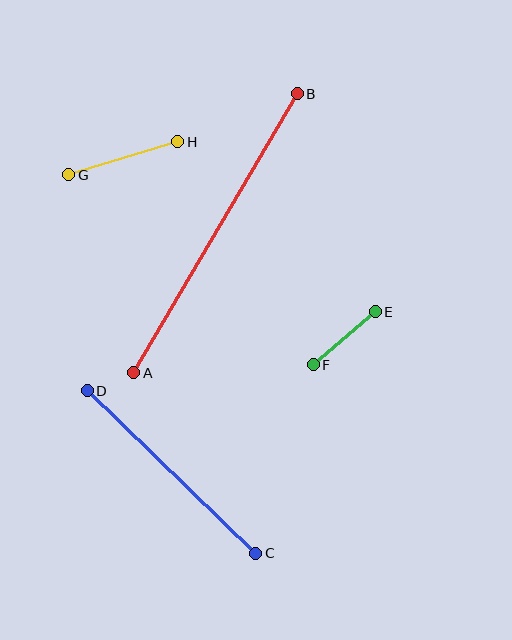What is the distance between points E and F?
The distance is approximately 82 pixels.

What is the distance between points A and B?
The distance is approximately 324 pixels.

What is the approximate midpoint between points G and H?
The midpoint is at approximately (123, 158) pixels.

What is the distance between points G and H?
The distance is approximately 114 pixels.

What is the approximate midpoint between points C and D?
The midpoint is at approximately (171, 472) pixels.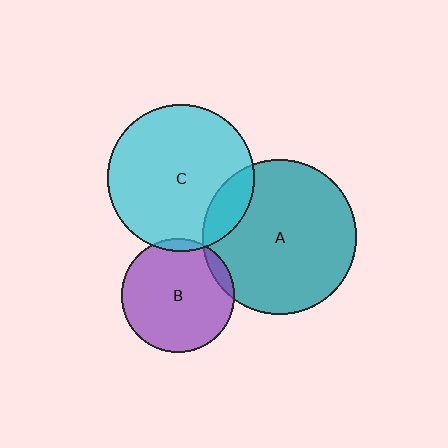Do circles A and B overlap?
Yes.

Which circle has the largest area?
Circle A (teal).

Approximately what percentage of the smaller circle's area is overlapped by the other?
Approximately 5%.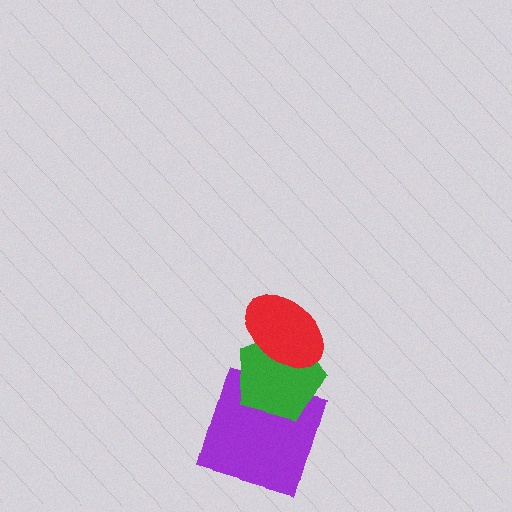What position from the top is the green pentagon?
The green pentagon is 2nd from the top.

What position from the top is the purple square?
The purple square is 3rd from the top.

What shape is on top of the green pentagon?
The red ellipse is on top of the green pentagon.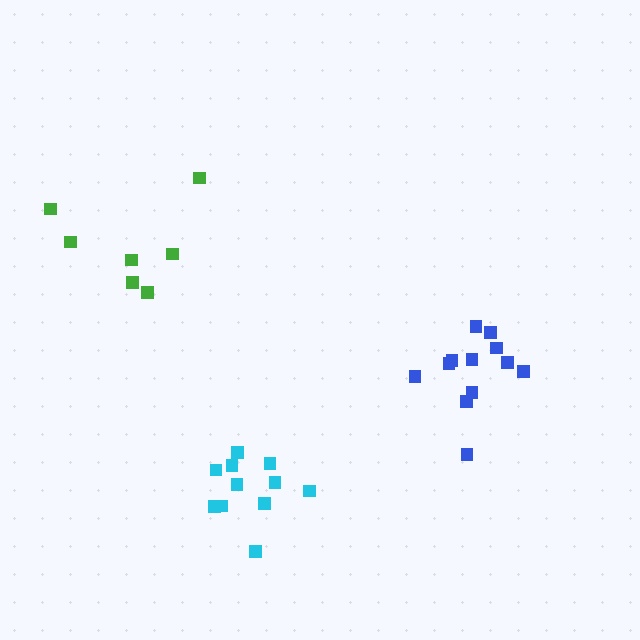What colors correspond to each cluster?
The clusters are colored: cyan, blue, green.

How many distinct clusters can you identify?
There are 3 distinct clusters.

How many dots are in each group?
Group 1: 11 dots, Group 2: 12 dots, Group 3: 7 dots (30 total).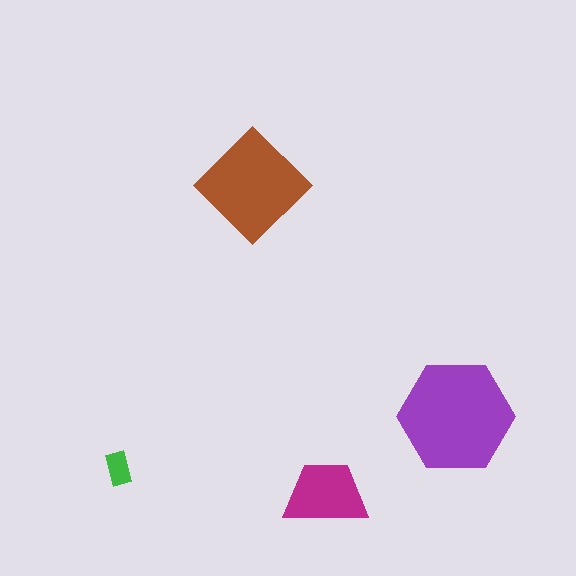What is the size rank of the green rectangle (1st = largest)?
4th.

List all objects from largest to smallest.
The purple hexagon, the brown diamond, the magenta trapezoid, the green rectangle.